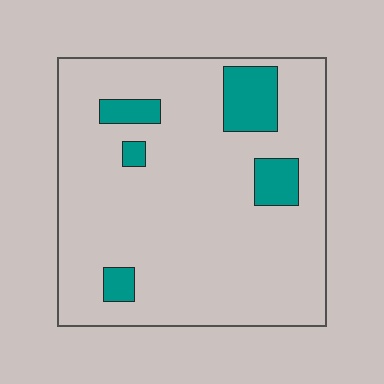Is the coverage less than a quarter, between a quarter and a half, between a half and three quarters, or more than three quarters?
Less than a quarter.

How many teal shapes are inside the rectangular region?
5.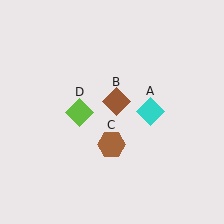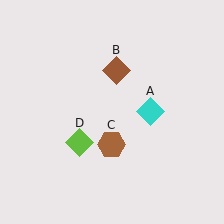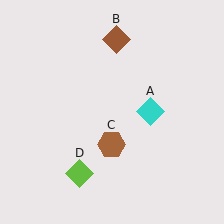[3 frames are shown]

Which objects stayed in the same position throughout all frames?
Cyan diamond (object A) and brown hexagon (object C) remained stationary.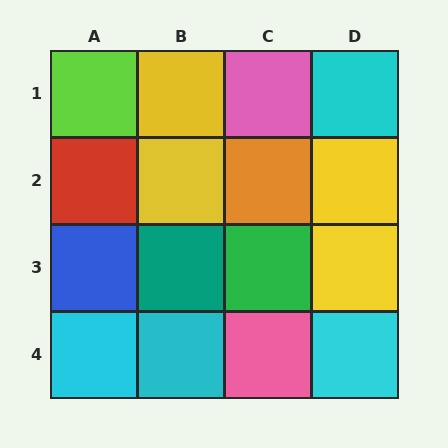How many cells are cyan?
4 cells are cyan.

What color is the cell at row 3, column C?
Green.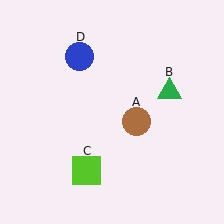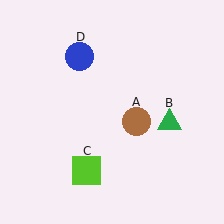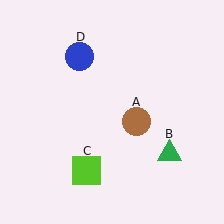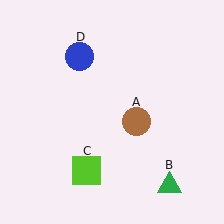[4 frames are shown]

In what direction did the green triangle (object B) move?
The green triangle (object B) moved down.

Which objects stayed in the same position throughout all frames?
Brown circle (object A) and lime square (object C) and blue circle (object D) remained stationary.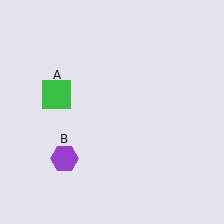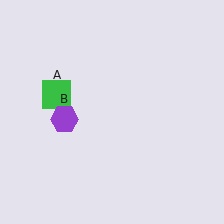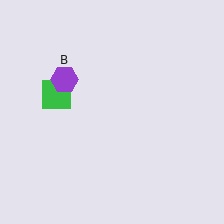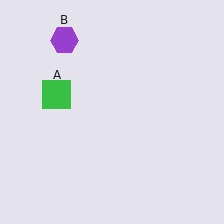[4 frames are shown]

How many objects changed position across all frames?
1 object changed position: purple hexagon (object B).